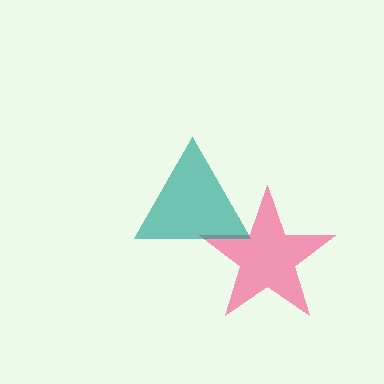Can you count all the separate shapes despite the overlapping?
Yes, there are 2 separate shapes.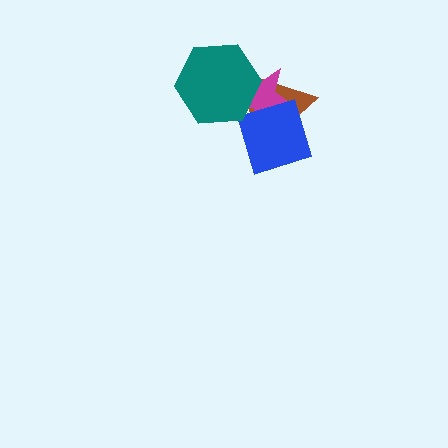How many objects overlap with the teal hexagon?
3 objects overlap with the teal hexagon.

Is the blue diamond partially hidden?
Yes, it is partially covered by another shape.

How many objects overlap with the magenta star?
3 objects overlap with the magenta star.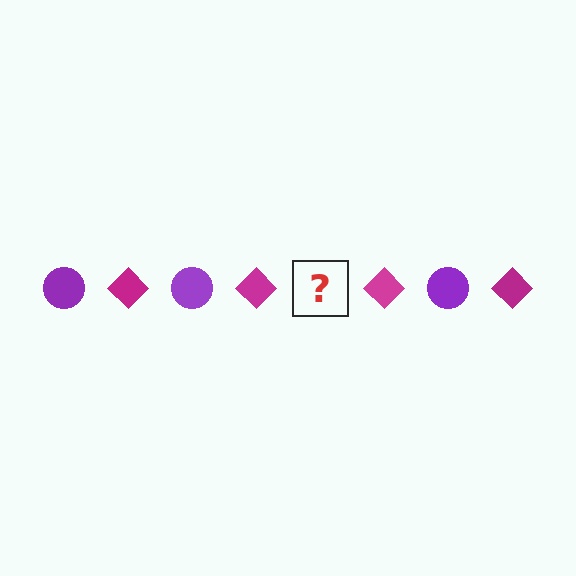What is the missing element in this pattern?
The missing element is a purple circle.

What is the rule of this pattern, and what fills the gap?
The rule is that the pattern alternates between purple circle and magenta diamond. The gap should be filled with a purple circle.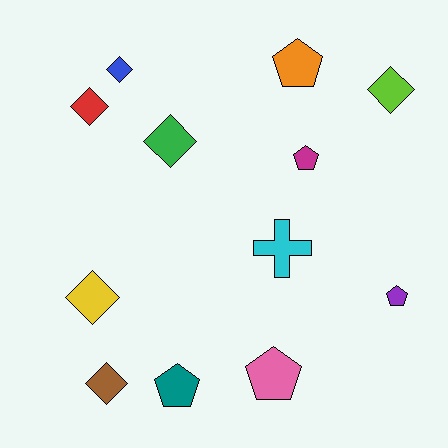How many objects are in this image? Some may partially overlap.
There are 12 objects.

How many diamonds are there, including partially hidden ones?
There are 6 diamonds.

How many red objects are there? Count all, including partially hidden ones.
There is 1 red object.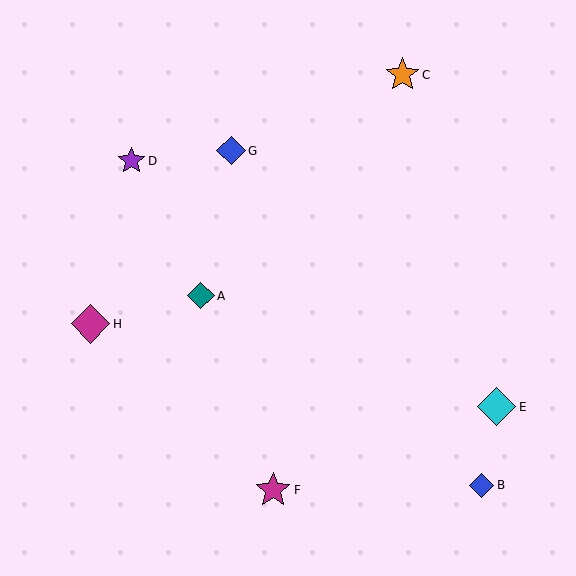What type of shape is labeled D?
Shape D is a purple star.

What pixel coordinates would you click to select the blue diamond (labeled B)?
Click at (481, 485) to select the blue diamond B.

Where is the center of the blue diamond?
The center of the blue diamond is at (481, 485).